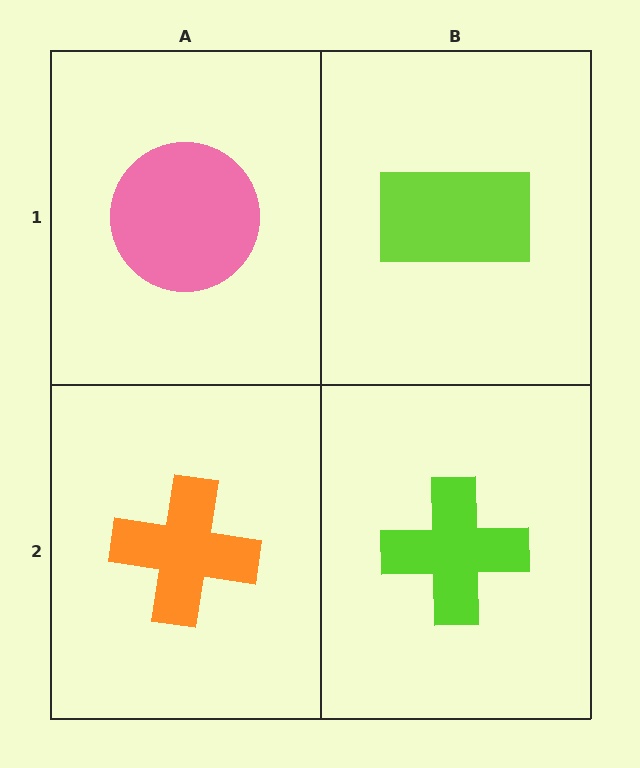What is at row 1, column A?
A pink circle.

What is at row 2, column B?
A lime cross.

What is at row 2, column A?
An orange cross.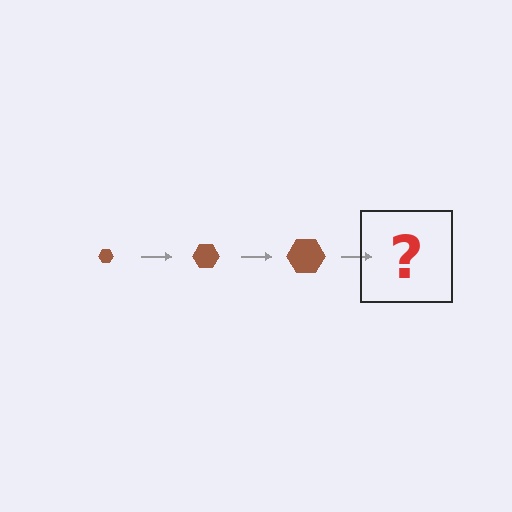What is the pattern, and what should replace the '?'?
The pattern is that the hexagon gets progressively larger each step. The '?' should be a brown hexagon, larger than the previous one.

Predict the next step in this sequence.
The next step is a brown hexagon, larger than the previous one.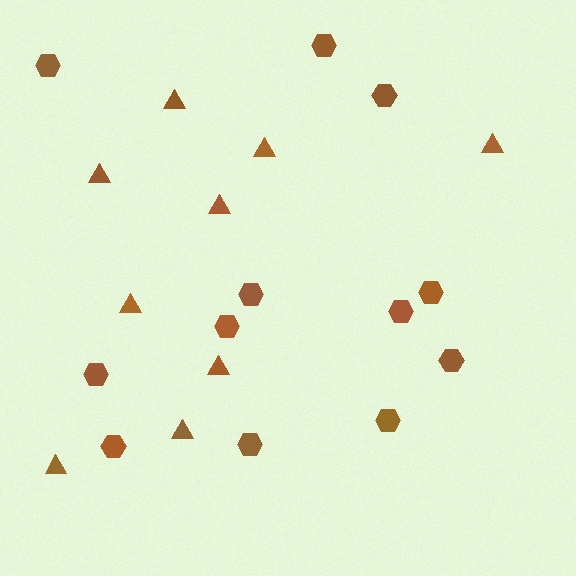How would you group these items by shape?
There are 2 groups: one group of hexagons (12) and one group of triangles (9).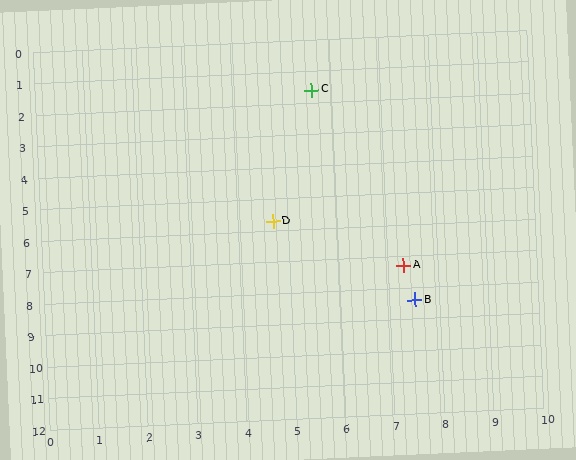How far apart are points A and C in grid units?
Points A and C are about 5.9 grid units apart.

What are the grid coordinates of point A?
Point A is at approximately (7.3, 7.3).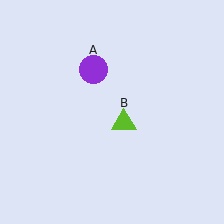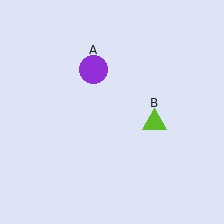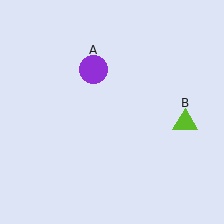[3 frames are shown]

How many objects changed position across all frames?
1 object changed position: lime triangle (object B).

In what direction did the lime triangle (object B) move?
The lime triangle (object B) moved right.